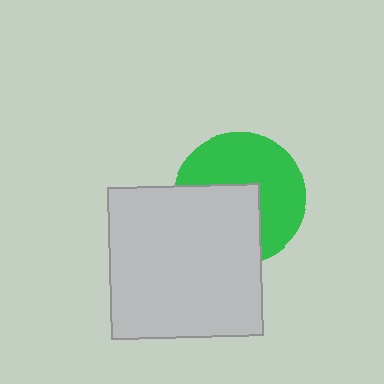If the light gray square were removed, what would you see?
You would see the complete green circle.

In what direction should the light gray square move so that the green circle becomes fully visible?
The light gray square should move toward the lower-left. That is the shortest direction to clear the overlap and leave the green circle fully visible.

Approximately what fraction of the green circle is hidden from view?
Roughly 43% of the green circle is hidden behind the light gray square.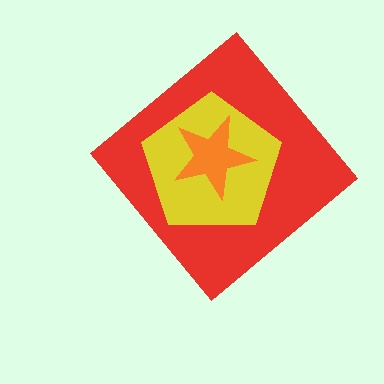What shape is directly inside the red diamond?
The yellow pentagon.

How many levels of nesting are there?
3.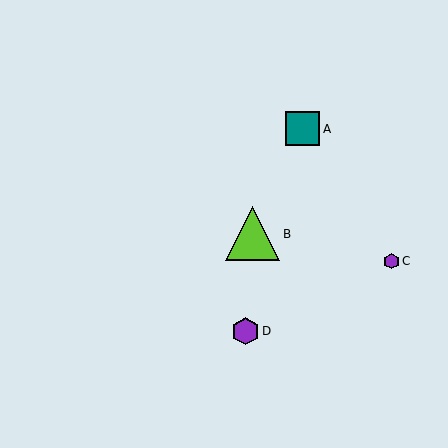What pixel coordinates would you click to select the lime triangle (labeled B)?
Click at (253, 234) to select the lime triangle B.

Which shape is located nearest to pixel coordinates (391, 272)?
The purple hexagon (labeled C) at (391, 261) is nearest to that location.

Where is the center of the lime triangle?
The center of the lime triangle is at (253, 234).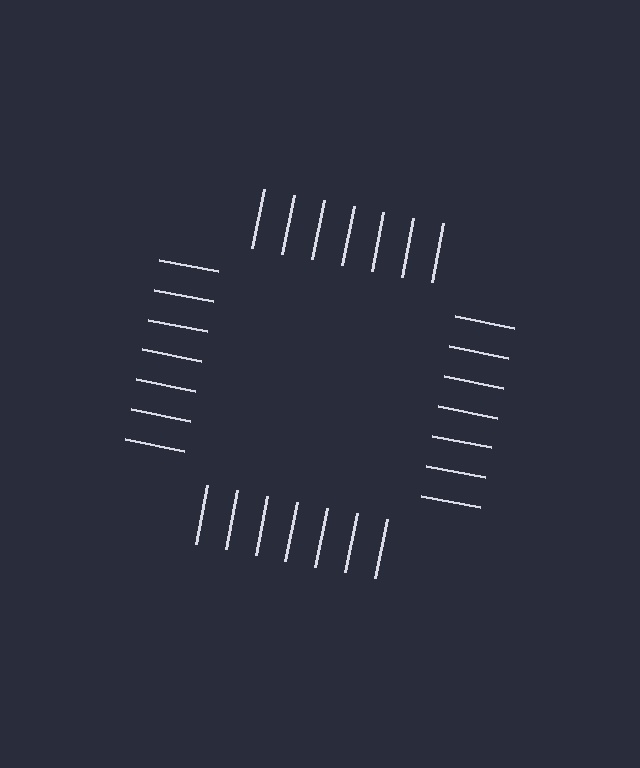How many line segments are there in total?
28 — 7 along each of the 4 edges.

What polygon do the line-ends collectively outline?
An illusory square — the line segments terminate on its edges but no continuous stroke is drawn.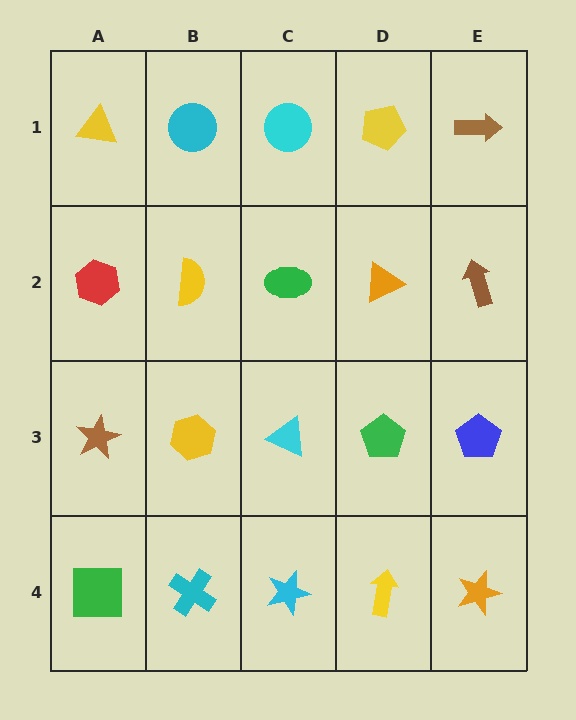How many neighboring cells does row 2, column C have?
4.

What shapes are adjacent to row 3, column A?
A red hexagon (row 2, column A), a green square (row 4, column A), a yellow hexagon (row 3, column B).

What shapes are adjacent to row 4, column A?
A brown star (row 3, column A), a cyan cross (row 4, column B).